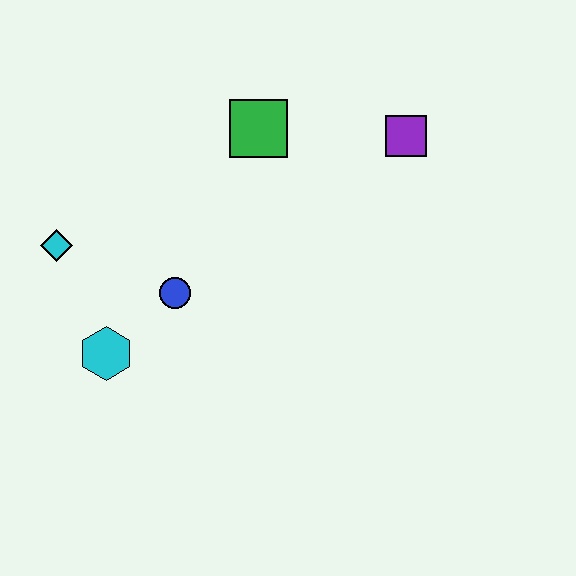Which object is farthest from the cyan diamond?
The purple square is farthest from the cyan diamond.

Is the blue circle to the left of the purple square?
Yes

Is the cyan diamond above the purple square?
No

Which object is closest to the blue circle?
The cyan hexagon is closest to the blue circle.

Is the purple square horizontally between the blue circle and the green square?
No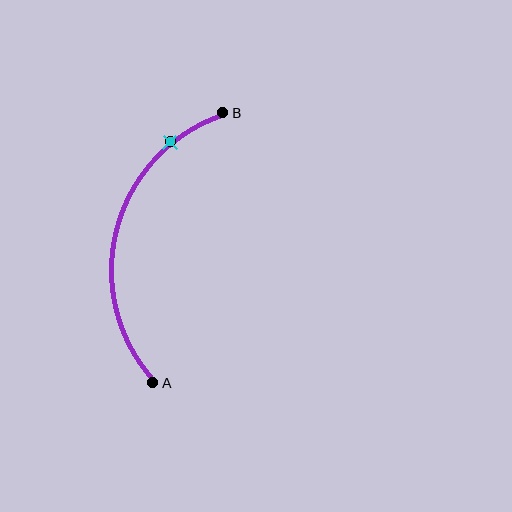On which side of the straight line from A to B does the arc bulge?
The arc bulges to the left of the straight line connecting A and B.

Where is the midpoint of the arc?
The arc midpoint is the point on the curve farthest from the straight line joining A and B. It sits to the left of that line.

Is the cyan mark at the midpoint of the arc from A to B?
No. The cyan mark lies on the arc but is closer to endpoint B. The arc midpoint would be at the point on the curve equidistant along the arc from both A and B.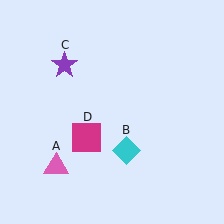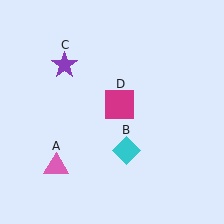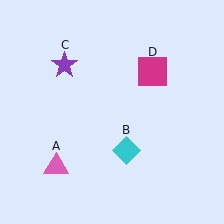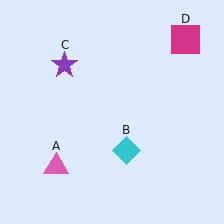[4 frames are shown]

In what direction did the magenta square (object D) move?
The magenta square (object D) moved up and to the right.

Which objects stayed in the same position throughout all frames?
Pink triangle (object A) and cyan diamond (object B) and purple star (object C) remained stationary.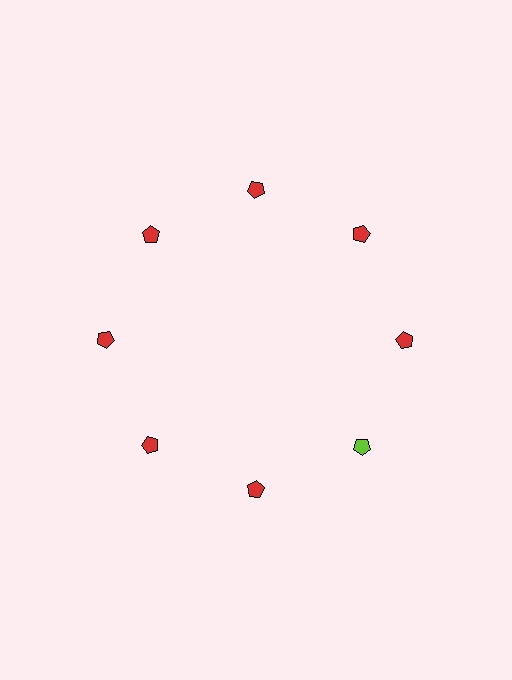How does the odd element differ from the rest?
It has a different color: lime instead of red.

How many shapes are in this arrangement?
There are 8 shapes arranged in a ring pattern.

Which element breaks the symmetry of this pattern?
The lime pentagon at roughly the 4 o'clock position breaks the symmetry. All other shapes are red pentagons.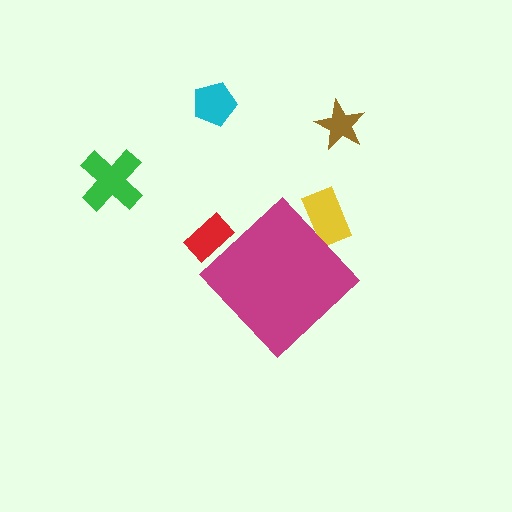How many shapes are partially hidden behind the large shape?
2 shapes are partially hidden.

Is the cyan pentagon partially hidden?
No, the cyan pentagon is fully visible.